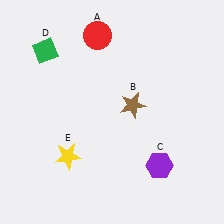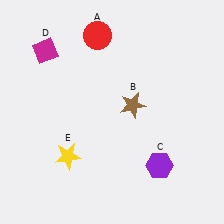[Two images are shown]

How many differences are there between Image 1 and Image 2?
There is 1 difference between the two images.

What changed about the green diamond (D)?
In Image 1, D is green. In Image 2, it changed to magenta.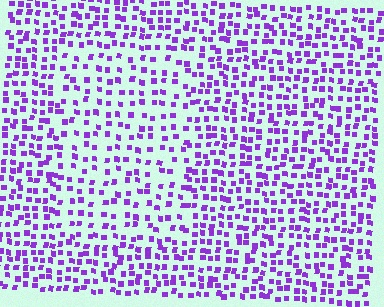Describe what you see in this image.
The image contains small purple elements arranged at two different densities. A rectangle-shaped region is visible where the elements are less densely packed than the surrounding area.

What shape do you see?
I see a rectangle.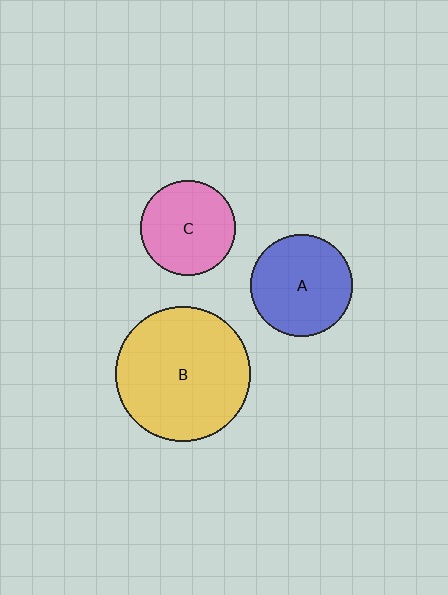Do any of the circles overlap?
No, none of the circles overlap.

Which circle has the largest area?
Circle B (yellow).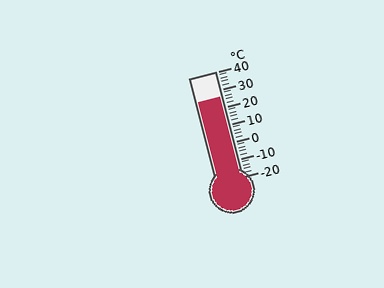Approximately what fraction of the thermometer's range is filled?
The thermometer is filled to approximately 75% of its range.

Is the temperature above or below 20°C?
The temperature is above 20°C.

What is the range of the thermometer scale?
The thermometer scale ranges from -20°C to 40°C.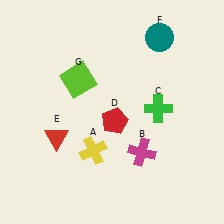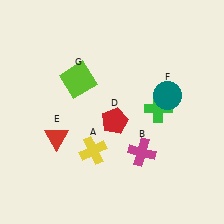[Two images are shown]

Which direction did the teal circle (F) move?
The teal circle (F) moved down.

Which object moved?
The teal circle (F) moved down.